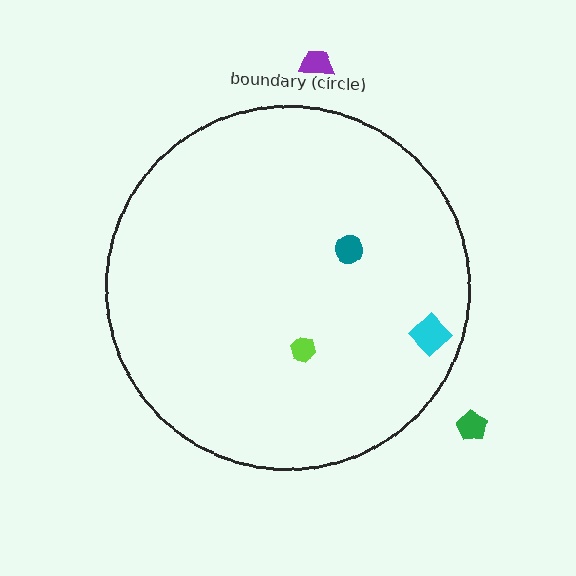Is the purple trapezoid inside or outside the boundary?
Outside.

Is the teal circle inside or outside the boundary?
Inside.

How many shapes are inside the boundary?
3 inside, 2 outside.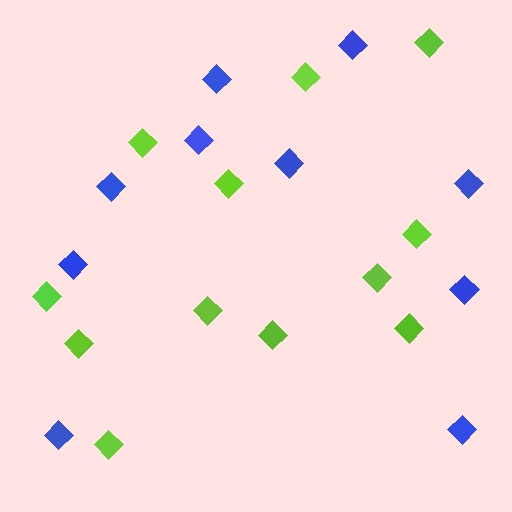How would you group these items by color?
There are 2 groups: one group of lime diamonds (12) and one group of blue diamonds (10).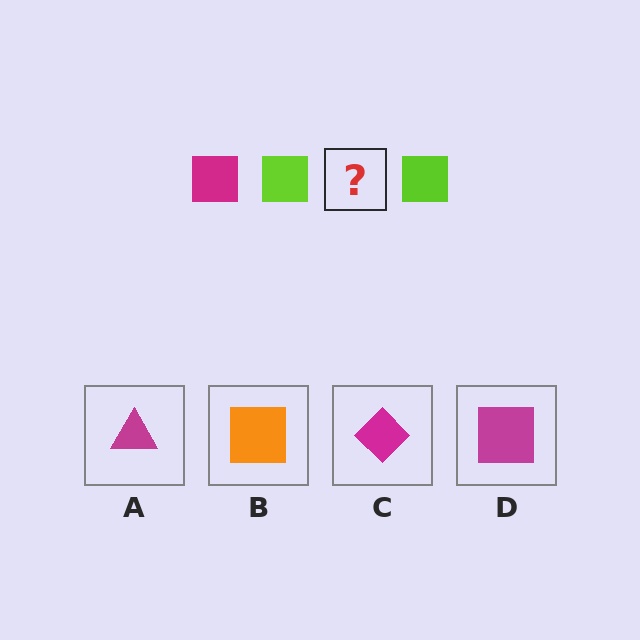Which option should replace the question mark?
Option D.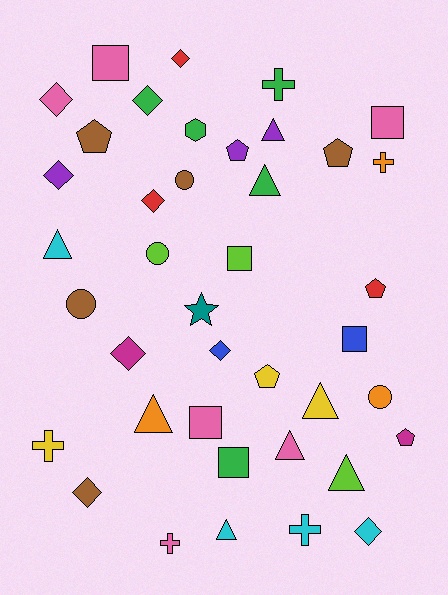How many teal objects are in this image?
There is 1 teal object.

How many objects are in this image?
There are 40 objects.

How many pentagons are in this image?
There are 6 pentagons.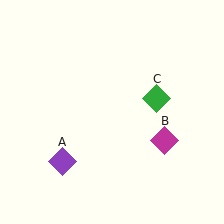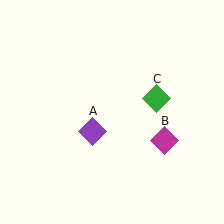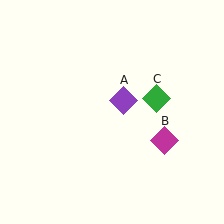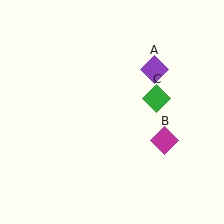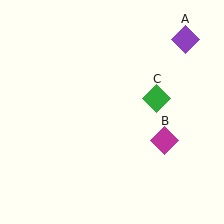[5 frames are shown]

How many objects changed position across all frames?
1 object changed position: purple diamond (object A).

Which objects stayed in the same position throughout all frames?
Magenta diamond (object B) and green diamond (object C) remained stationary.